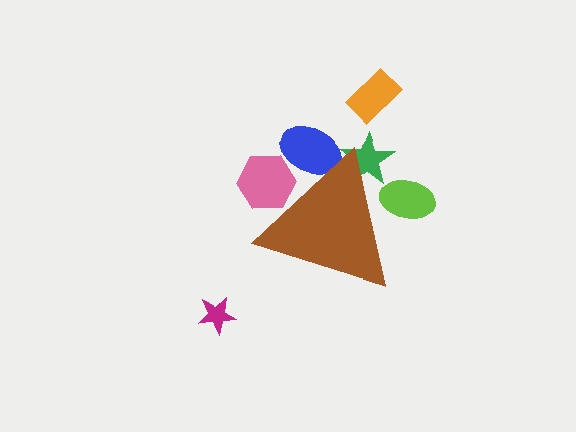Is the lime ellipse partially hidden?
Yes, the lime ellipse is partially hidden behind the brown triangle.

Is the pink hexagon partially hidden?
Yes, the pink hexagon is partially hidden behind the brown triangle.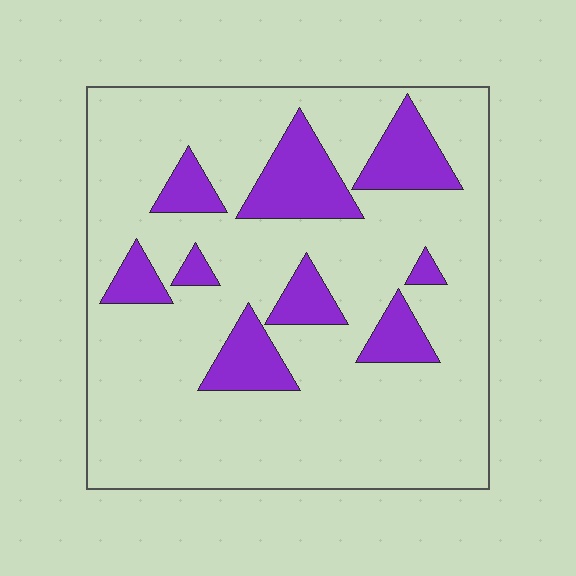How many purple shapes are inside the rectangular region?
9.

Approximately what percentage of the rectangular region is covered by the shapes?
Approximately 20%.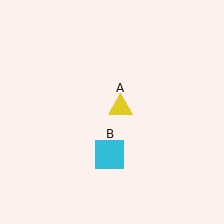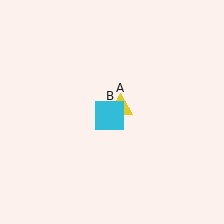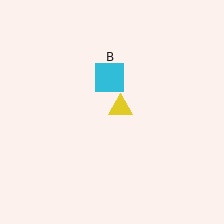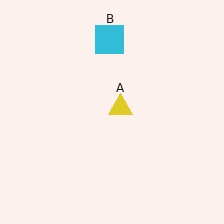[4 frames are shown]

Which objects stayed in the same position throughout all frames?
Yellow triangle (object A) remained stationary.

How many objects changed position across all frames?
1 object changed position: cyan square (object B).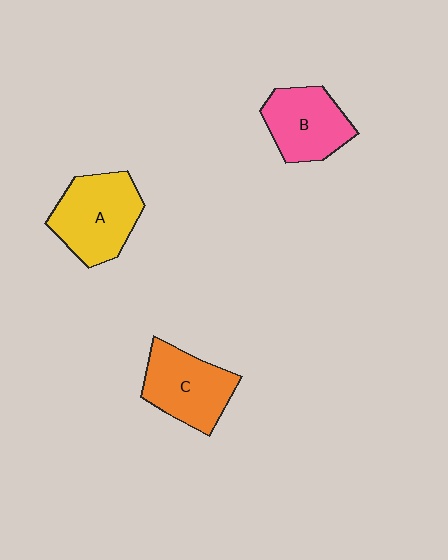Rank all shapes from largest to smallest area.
From largest to smallest: A (yellow), C (orange), B (pink).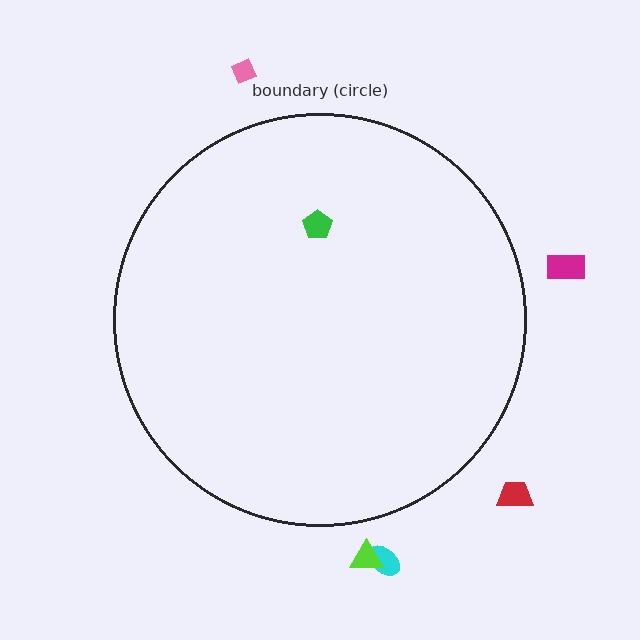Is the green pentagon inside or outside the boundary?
Inside.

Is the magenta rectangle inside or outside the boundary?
Outside.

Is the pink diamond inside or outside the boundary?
Outside.